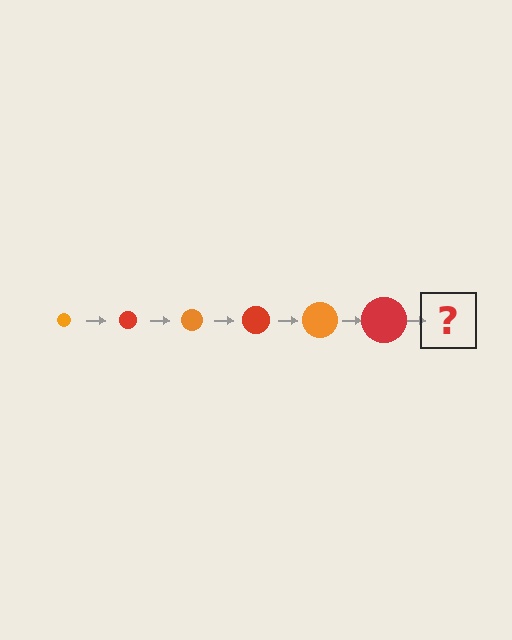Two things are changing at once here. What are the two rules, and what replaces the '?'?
The two rules are that the circle grows larger each step and the color cycles through orange and red. The '?' should be an orange circle, larger than the previous one.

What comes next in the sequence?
The next element should be an orange circle, larger than the previous one.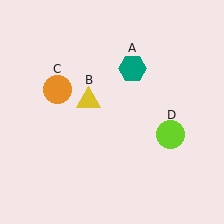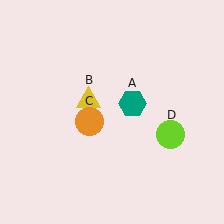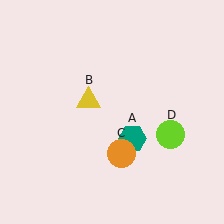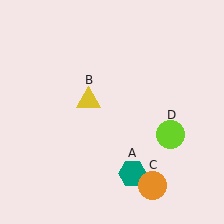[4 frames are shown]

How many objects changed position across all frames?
2 objects changed position: teal hexagon (object A), orange circle (object C).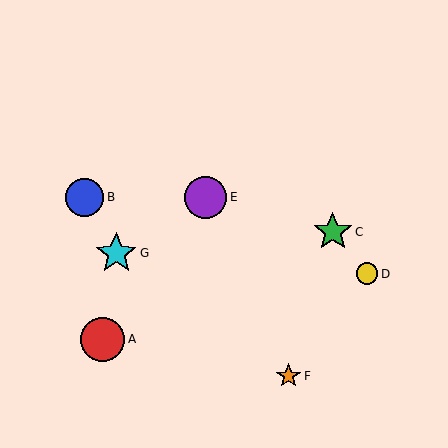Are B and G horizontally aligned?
No, B is at y≈197 and G is at y≈253.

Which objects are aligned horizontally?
Objects B, E are aligned horizontally.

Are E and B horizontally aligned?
Yes, both are at y≈197.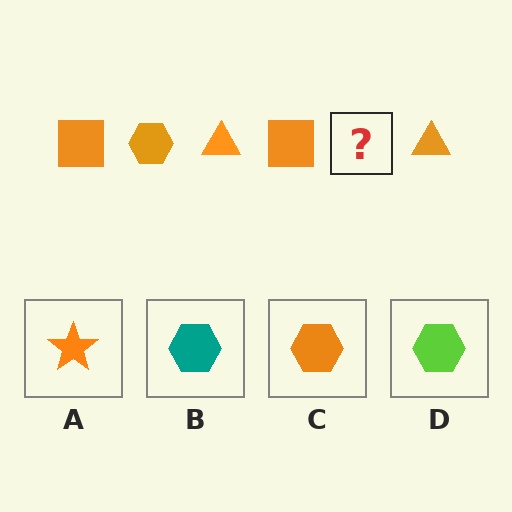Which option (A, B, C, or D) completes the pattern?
C.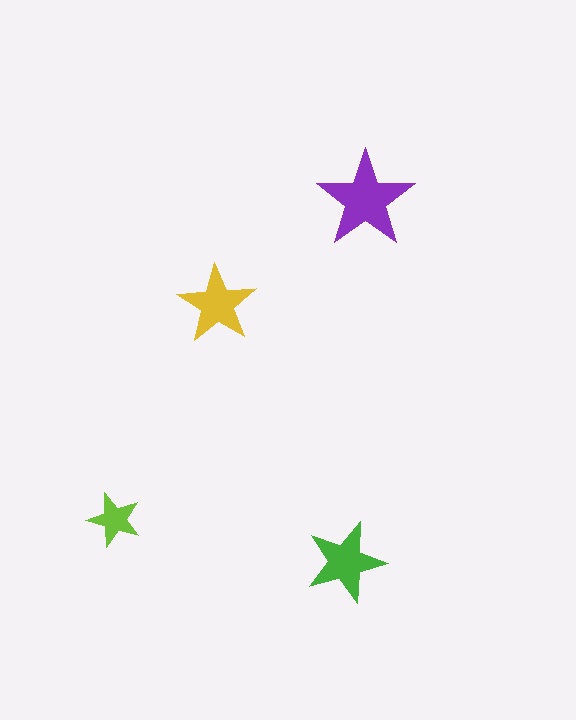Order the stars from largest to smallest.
the purple one, the green one, the yellow one, the lime one.